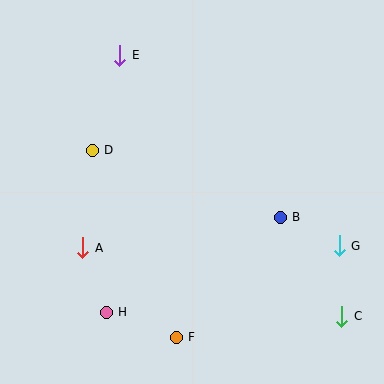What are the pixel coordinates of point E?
Point E is at (120, 55).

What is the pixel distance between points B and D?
The distance between B and D is 200 pixels.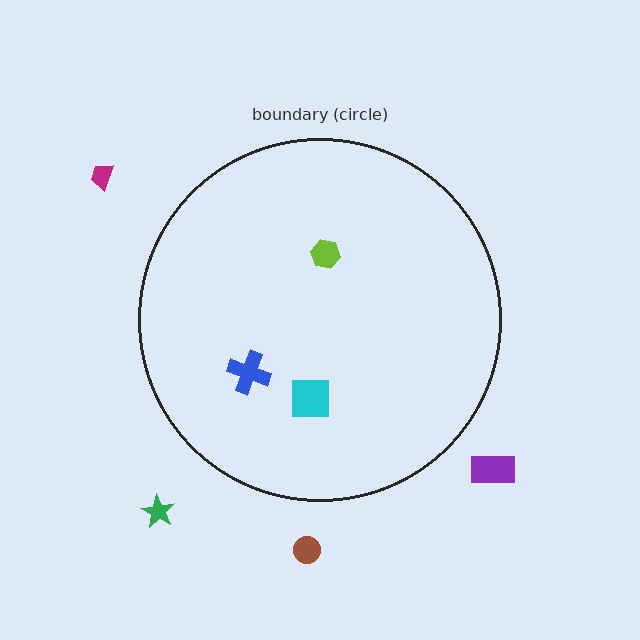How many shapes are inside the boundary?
3 inside, 4 outside.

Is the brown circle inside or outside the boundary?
Outside.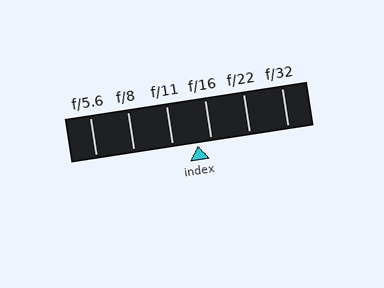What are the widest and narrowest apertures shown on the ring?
The widest aperture shown is f/5.6 and the narrowest is f/32.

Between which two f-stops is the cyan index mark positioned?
The index mark is between f/11 and f/16.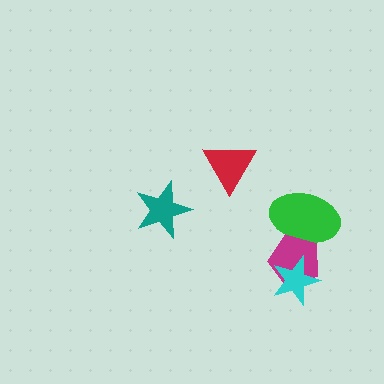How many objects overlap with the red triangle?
0 objects overlap with the red triangle.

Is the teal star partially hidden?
No, no other shape covers it.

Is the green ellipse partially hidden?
Yes, it is partially covered by another shape.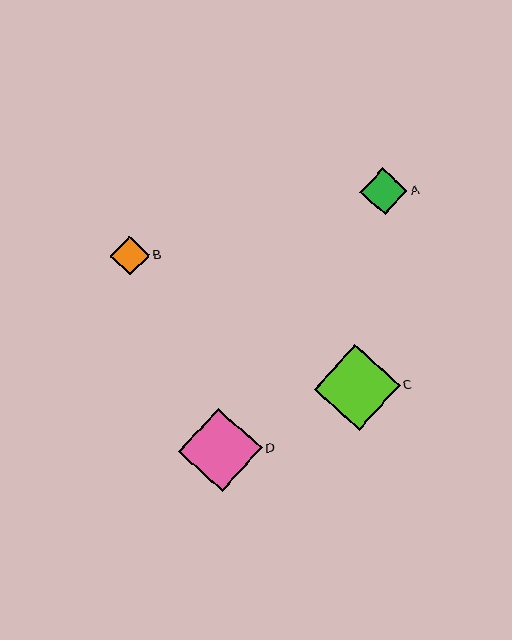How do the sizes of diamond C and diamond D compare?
Diamond C and diamond D are approximately the same size.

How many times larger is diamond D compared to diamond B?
Diamond D is approximately 2.1 times the size of diamond B.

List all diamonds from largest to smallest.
From largest to smallest: C, D, A, B.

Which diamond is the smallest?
Diamond B is the smallest with a size of approximately 39 pixels.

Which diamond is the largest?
Diamond C is the largest with a size of approximately 86 pixels.